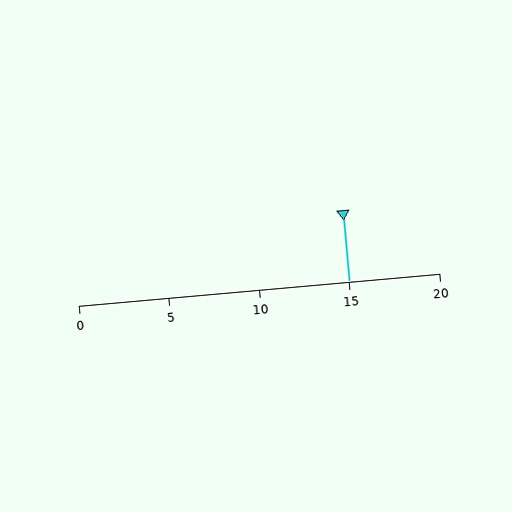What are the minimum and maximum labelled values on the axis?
The axis runs from 0 to 20.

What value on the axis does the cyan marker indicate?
The marker indicates approximately 15.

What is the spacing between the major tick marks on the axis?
The major ticks are spaced 5 apart.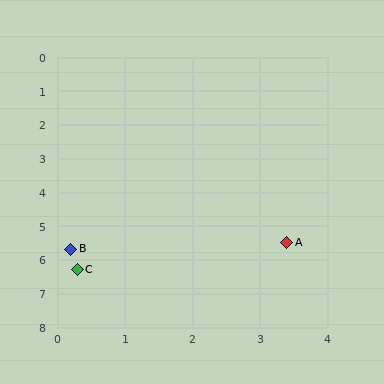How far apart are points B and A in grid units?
Points B and A are about 3.2 grid units apart.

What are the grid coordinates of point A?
Point A is at approximately (3.4, 5.5).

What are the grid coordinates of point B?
Point B is at approximately (0.2, 5.7).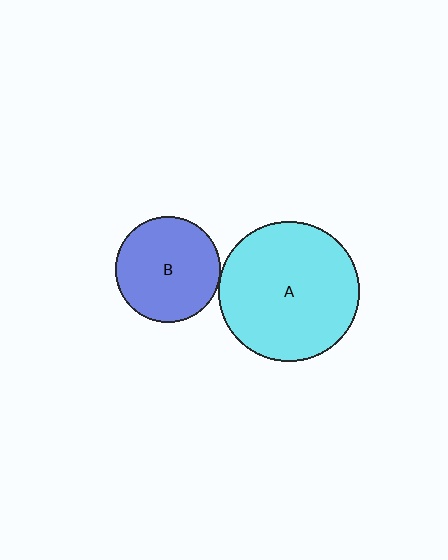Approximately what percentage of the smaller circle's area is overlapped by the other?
Approximately 5%.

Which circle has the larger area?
Circle A (cyan).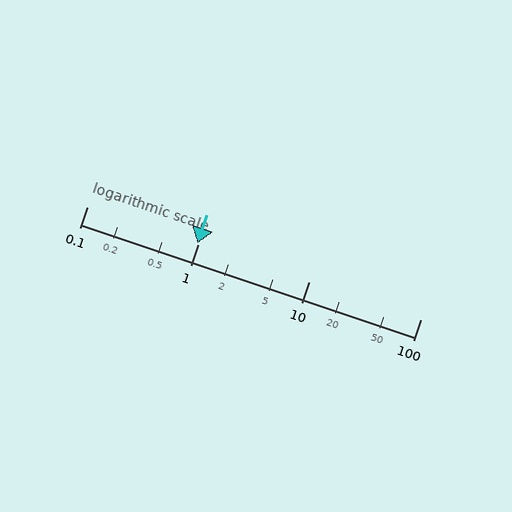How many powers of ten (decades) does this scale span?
The scale spans 3 decades, from 0.1 to 100.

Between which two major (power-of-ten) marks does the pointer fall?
The pointer is between 0.1 and 1.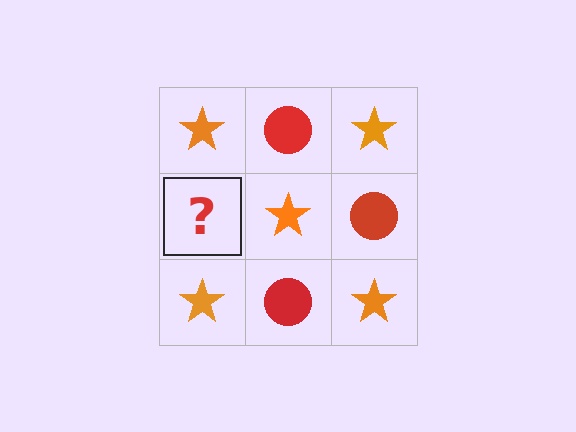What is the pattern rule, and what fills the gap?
The rule is that it alternates orange star and red circle in a checkerboard pattern. The gap should be filled with a red circle.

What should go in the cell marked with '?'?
The missing cell should contain a red circle.